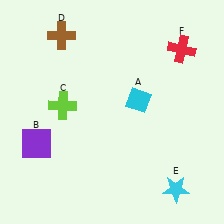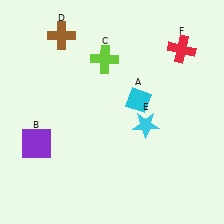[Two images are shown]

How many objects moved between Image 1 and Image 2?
2 objects moved between the two images.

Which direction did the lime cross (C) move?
The lime cross (C) moved up.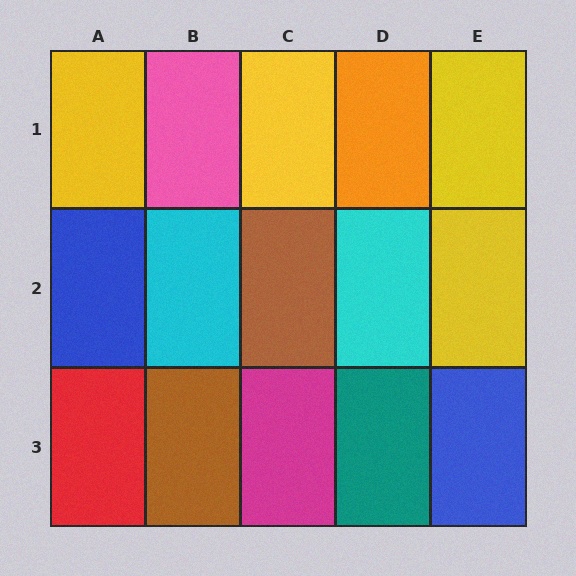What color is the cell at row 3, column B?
Brown.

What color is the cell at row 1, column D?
Orange.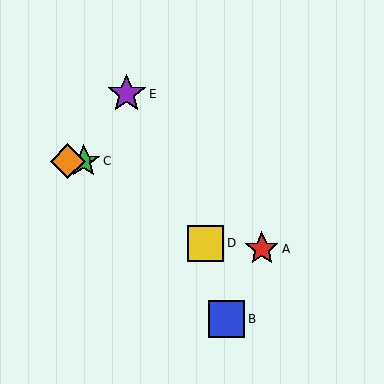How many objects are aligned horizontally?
2 objects (C, F) are aligned horizontally.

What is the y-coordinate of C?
Object C is at y≈161.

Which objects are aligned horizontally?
Objects C, F are aligned horizontally.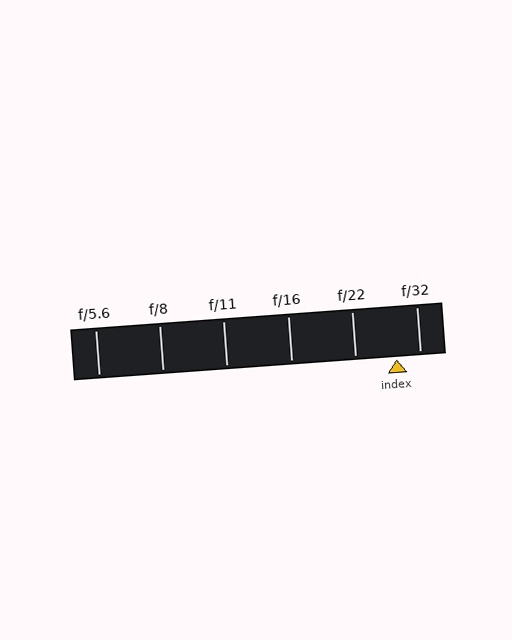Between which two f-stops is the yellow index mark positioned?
The index mark is between f/22 and f/32.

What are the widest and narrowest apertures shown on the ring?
The widest aperture shown is f/5.6 and the narrowest is f/32.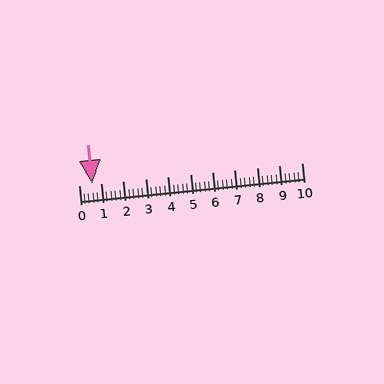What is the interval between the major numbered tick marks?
The major tick marks are spaced 1 units apart.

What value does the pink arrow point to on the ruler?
The pink arrow points to approximately 0.6.